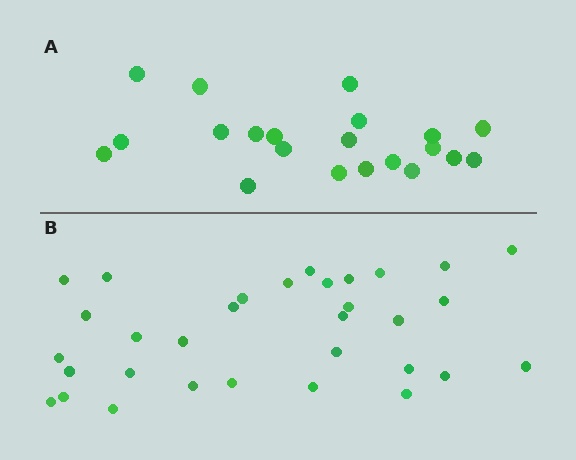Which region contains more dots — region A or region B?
Region B (the bottom region) has more dots.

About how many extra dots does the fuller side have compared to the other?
Region B has roughly 12 or so more dots than region A.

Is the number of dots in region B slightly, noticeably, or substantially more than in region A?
Region B has substantially more. The ratio is roughly 1.5 to 1.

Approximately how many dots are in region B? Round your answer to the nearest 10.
About 30 dots. (The exact count is 32, which rounds to 30.)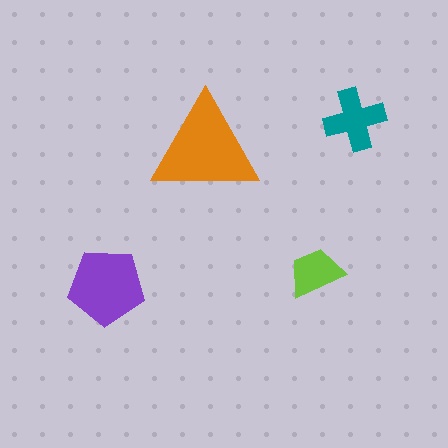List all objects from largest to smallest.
The orange triangle, the purple pentagon, the teal cross, the lime trapezoid.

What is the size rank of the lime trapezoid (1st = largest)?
4th.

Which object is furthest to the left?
The purple pentagon is leftmost.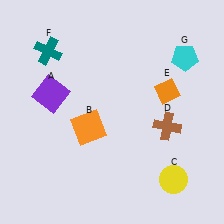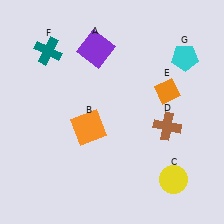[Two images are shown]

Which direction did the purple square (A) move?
The purple square (A) moved up.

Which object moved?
The purple square (A) moved up.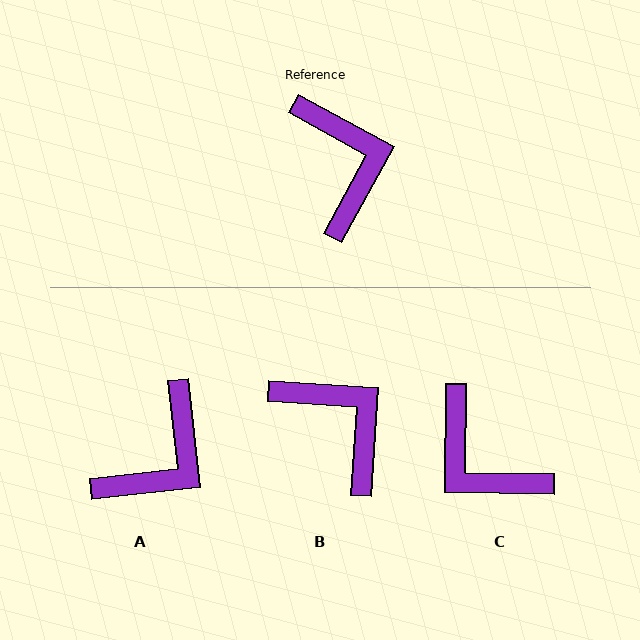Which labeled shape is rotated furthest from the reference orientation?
C, about 152 degrees away.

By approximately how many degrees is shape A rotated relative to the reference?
Approximately 55 degrees clockwise.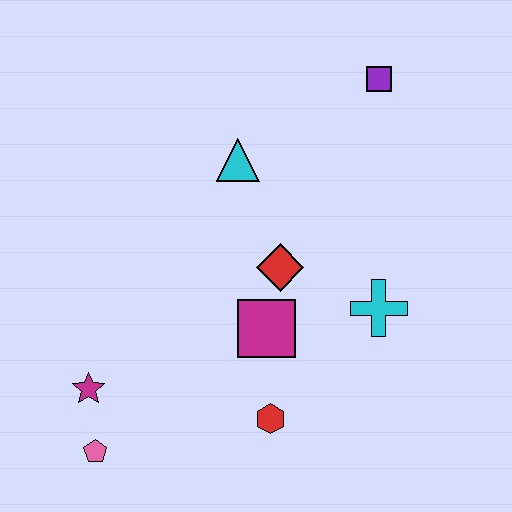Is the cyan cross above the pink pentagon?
Yes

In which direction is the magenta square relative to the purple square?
The magenta square is below the purple square.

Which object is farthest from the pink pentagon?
The purple square is farthest from the pink pentagon.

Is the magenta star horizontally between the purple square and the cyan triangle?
No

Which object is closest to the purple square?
The cyan triangle is closest to the purple square.